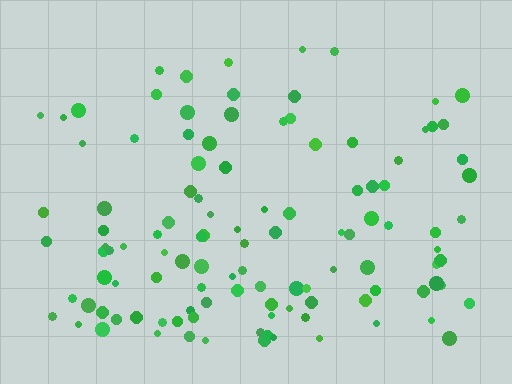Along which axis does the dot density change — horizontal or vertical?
Vertical.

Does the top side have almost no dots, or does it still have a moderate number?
Still a moderate number, just noticeably fewer than the bottom.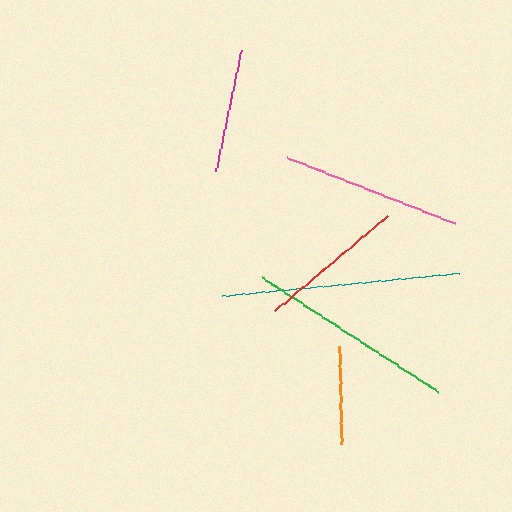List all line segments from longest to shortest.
From longest to shortest: teal, green, pink, red, magenta, orange.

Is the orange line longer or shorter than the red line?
The red line is longer than the orange line.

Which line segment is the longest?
The teal line is the longest at approximately 238 pixels.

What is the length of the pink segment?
The pink segment is approximately 179 pixels long.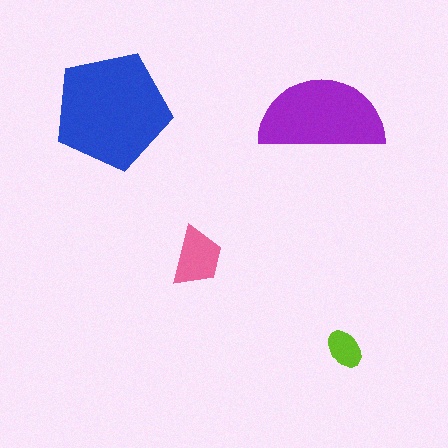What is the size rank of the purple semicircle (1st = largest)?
2nd.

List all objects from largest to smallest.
The blue pentagon, the purple semicircle, the pink trapezoid, the lime ellipse.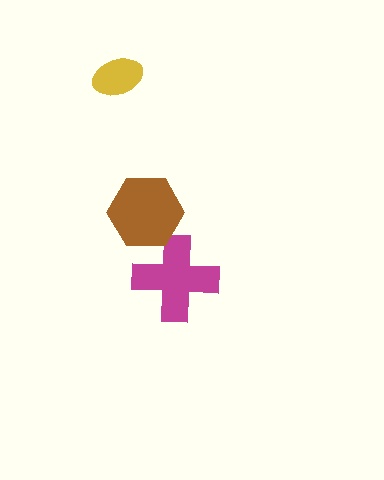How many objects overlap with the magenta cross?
1 object overlaps with the magenta cross.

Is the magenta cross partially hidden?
Yes, it is partially covered by another shape.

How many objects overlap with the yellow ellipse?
0 objects overlap with the yellow ellipse.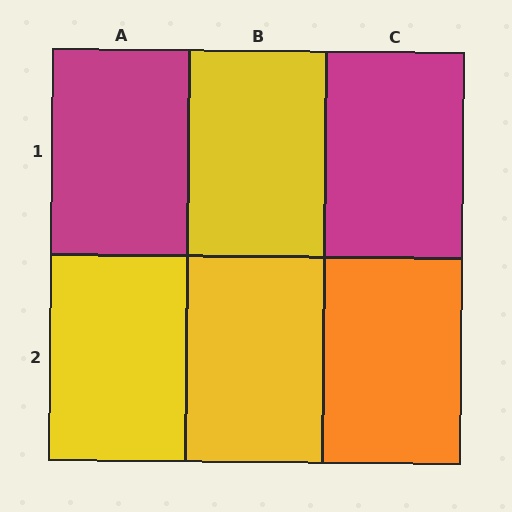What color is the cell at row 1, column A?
Magenta.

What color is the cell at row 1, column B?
Yellow.